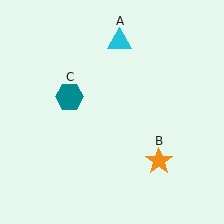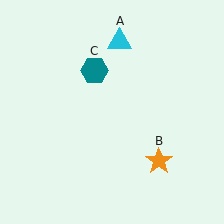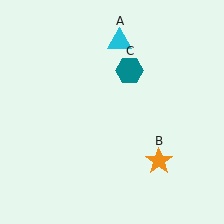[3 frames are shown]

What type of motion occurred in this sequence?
The teal hexagon (object C) rotated clockwise around the center of the scene.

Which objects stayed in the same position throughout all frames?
Cyan triangle (object A) and orange star (object B) remained stationary.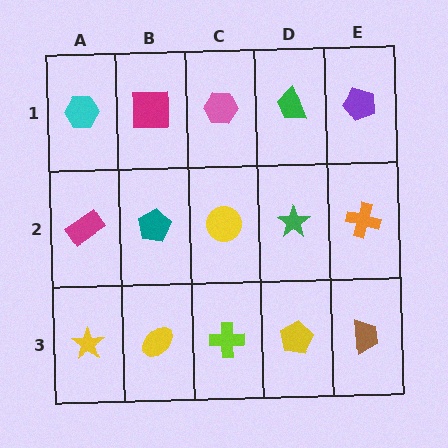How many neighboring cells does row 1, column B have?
3.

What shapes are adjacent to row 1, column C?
A yellow circle (row 2, column C), a magenta square (row 1, column B), a green trapezoid (row 1, column D).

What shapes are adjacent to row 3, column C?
A yellow circle (row 2, column C), a yellow ellipse (row 3, column B), a yellow pentagon (row 3, column D).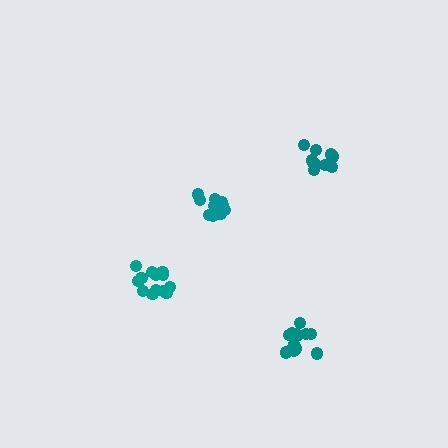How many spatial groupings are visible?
There are 4 spatial groupings.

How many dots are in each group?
Group 1: 11 dots, Group 2: 12 dots, Group 3: 13 dots, Group 4: 15 dots (51 total).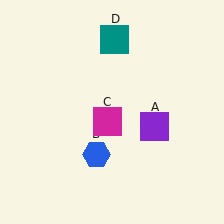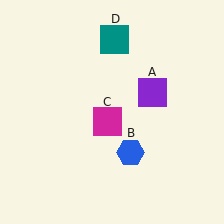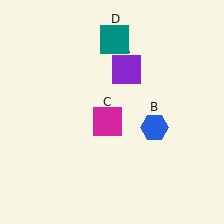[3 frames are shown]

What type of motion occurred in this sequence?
The purple square (object A), blue hexagon (object B) rotated counterclockwise around the center of the scene.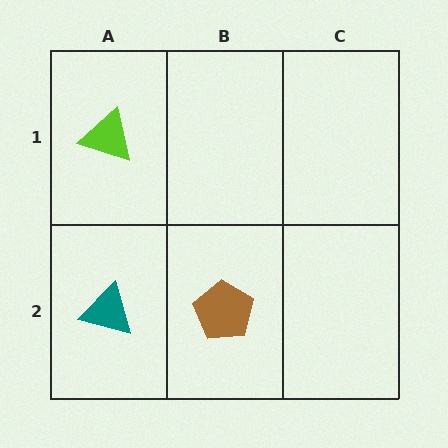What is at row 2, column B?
A brown pentagon.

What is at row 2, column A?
A teal triangle.